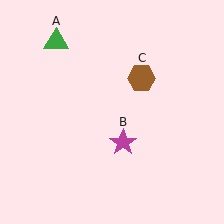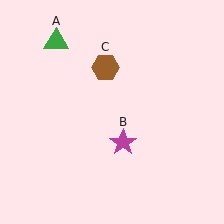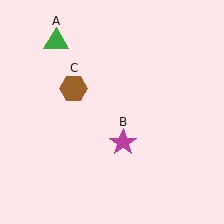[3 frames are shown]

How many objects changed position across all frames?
1 object changed position: brown hexagon (object C).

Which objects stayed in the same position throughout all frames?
Green triangle (object A) and magenta star (object B) remained stationary.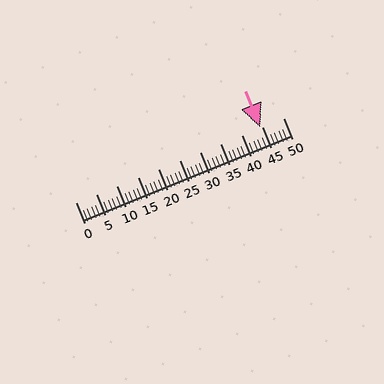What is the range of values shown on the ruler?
The ruler shows values from 0 to 50.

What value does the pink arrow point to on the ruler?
The pink arrow points to approximately 45.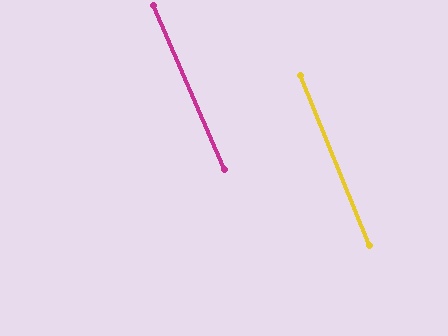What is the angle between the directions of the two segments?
Approximately 2 degrees.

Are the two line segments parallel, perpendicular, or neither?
Parallel — their directions differ by only 1.5°.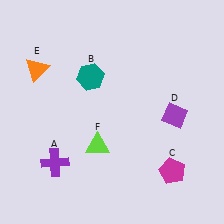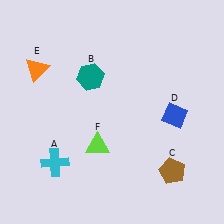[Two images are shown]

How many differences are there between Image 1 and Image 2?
There are 3 differences between the two images.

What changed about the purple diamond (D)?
In Image 1, D is purple. In Image 2, it changed to blue.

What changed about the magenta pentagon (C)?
In Image 1, C is magenta. In Image 2, it changed to brown.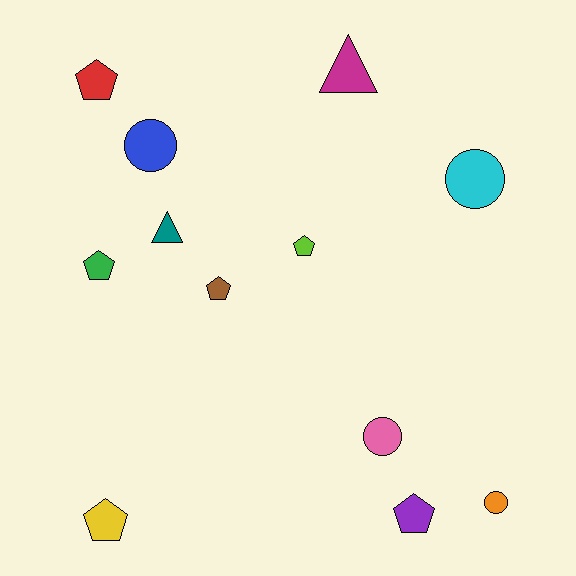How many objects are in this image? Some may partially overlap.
There are 12 objects.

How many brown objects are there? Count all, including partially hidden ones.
There is 1 brown object.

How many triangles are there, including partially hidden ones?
There are 2 triangles.